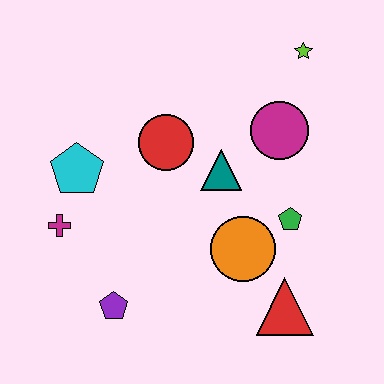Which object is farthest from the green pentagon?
The magenta cross is farthest from the green pentagon.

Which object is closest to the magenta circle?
The teal triangle is closest to the magenta circle.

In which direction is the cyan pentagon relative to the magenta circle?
The cyan pentagon is to the left of the magenta circle.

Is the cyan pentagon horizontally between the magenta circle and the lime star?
No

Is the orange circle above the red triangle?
Yes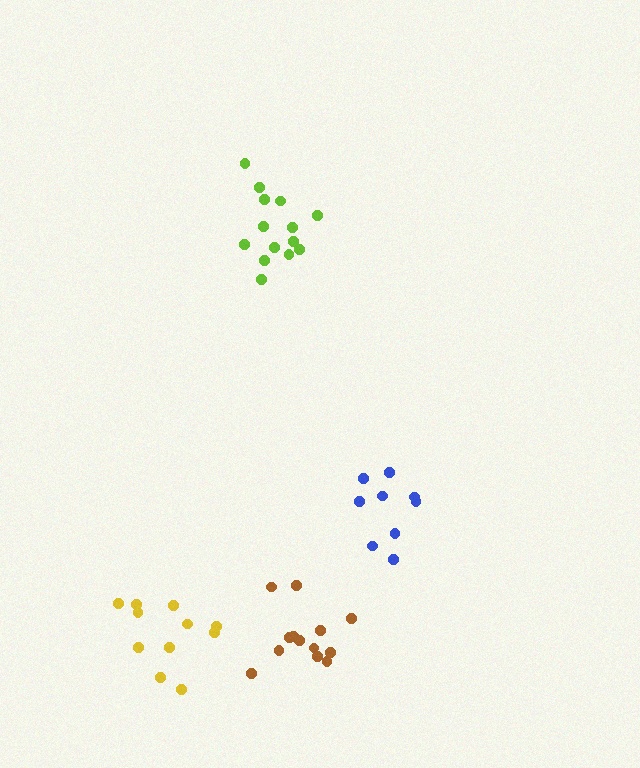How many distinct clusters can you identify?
There are 4 distinct clusters.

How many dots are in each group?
Group 1: 9 dots, Group 2: 14 dots, Group 3: 13 dots, Group 4: 11 dots (47 total).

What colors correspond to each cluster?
The clusters are colored: blue, lime, brown, yellow.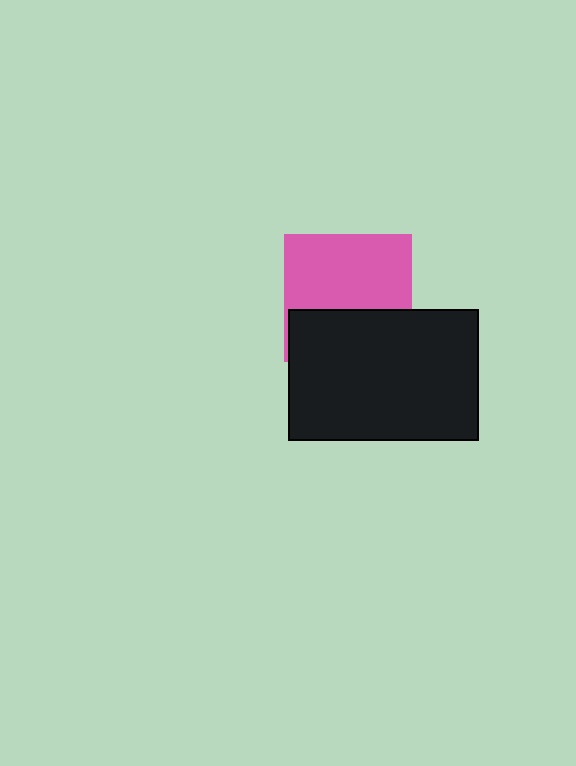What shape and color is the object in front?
The object in front is a black rectangle.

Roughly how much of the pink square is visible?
About half of it is visible (roughly 61%).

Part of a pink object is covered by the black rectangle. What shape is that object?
It is a square.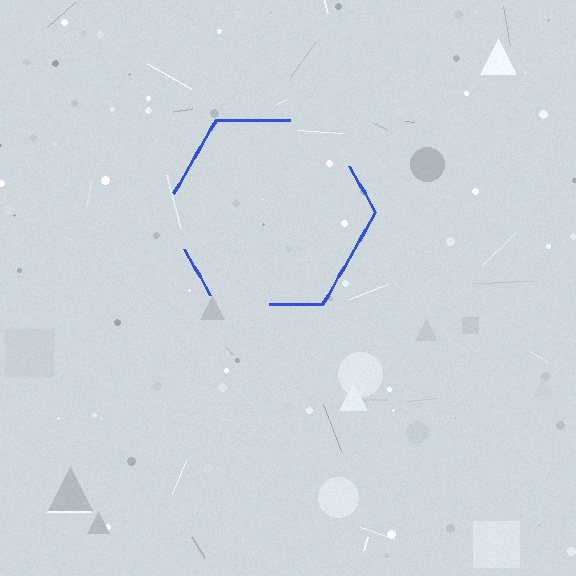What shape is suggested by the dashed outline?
The dashed outline suggests a hexagon.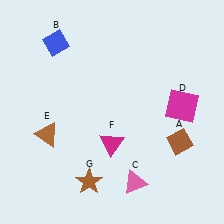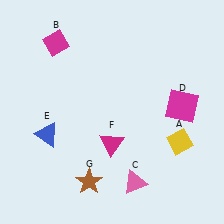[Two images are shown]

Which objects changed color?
A changed from brown to yellow. B changed from blue to magenta. E changed from brown to blue.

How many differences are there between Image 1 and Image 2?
There are 3 differences between the two images.